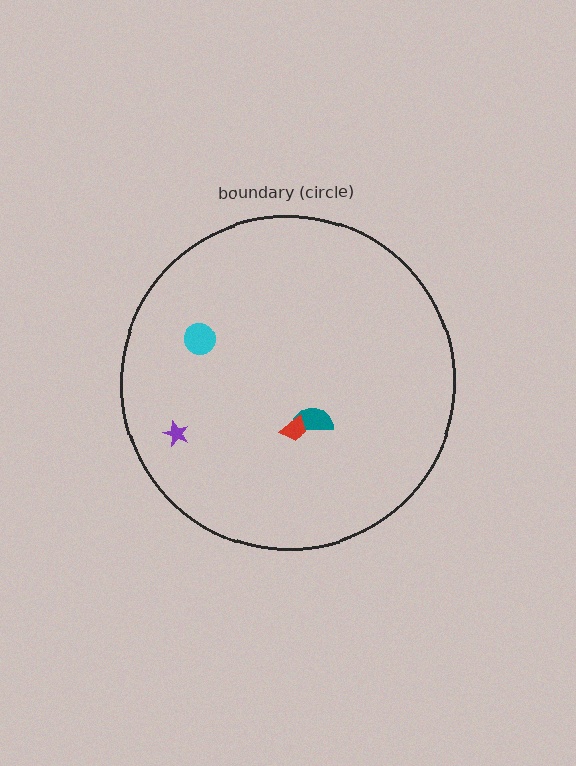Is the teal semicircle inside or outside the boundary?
Inside.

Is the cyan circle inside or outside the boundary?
Inside.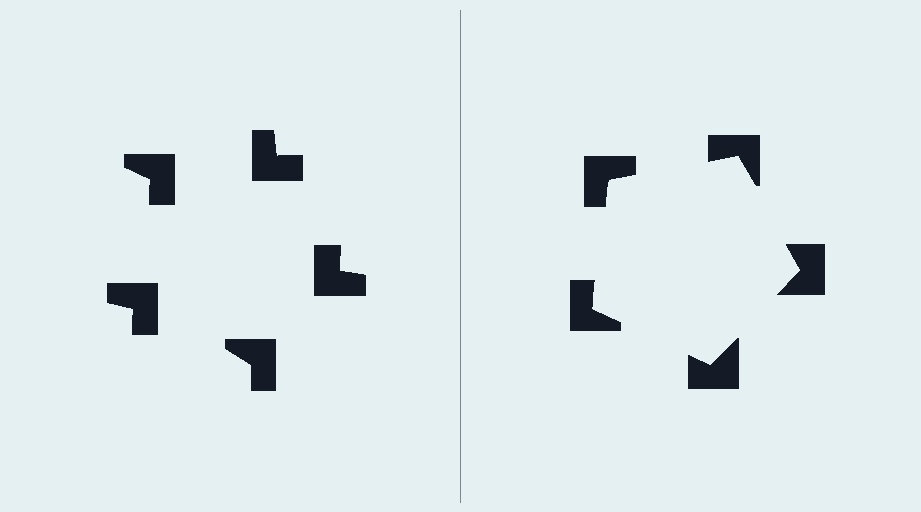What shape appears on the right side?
An illusory pentagon.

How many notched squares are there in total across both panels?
10 — 5 on each side.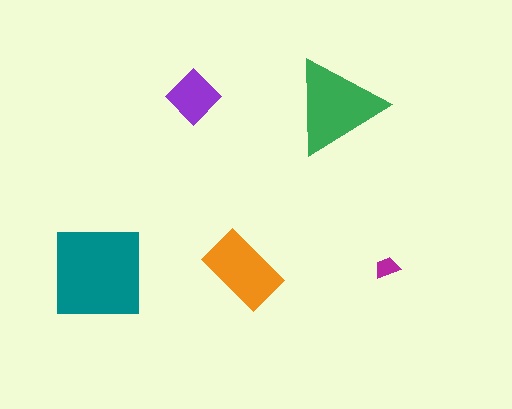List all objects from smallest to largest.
The magenta trapezoid, the purple diamond, the orange rectangle, the green triangle, the teal square.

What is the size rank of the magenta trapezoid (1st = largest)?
5th.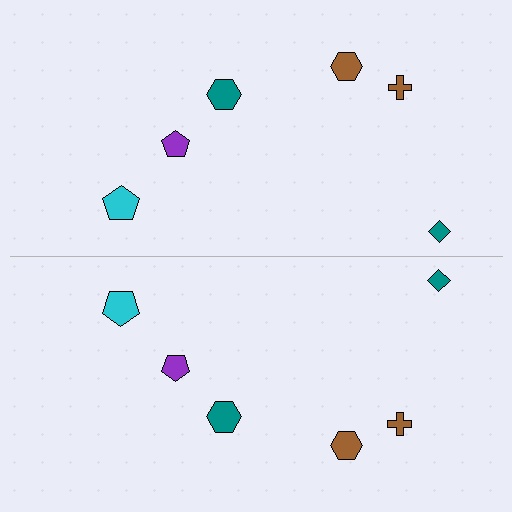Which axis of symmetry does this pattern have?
The pattern has a horizontal axis of symmetry running through the center of the image.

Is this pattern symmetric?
Yes, this pattern has bilateral (reflection) symmetry.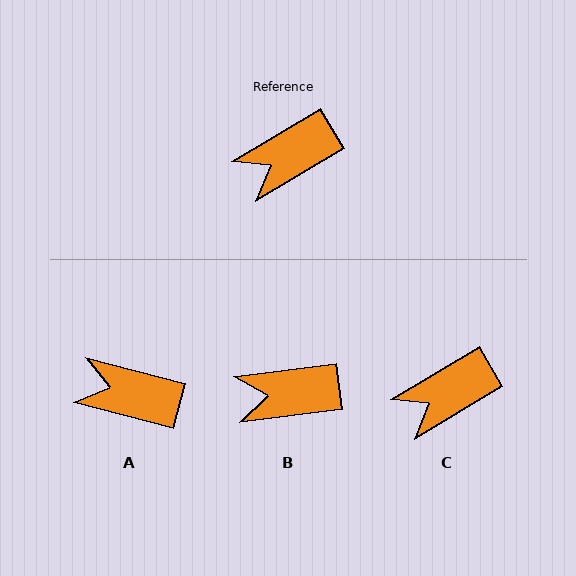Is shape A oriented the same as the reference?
No, it is off by about 46 degrees.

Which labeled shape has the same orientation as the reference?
C.